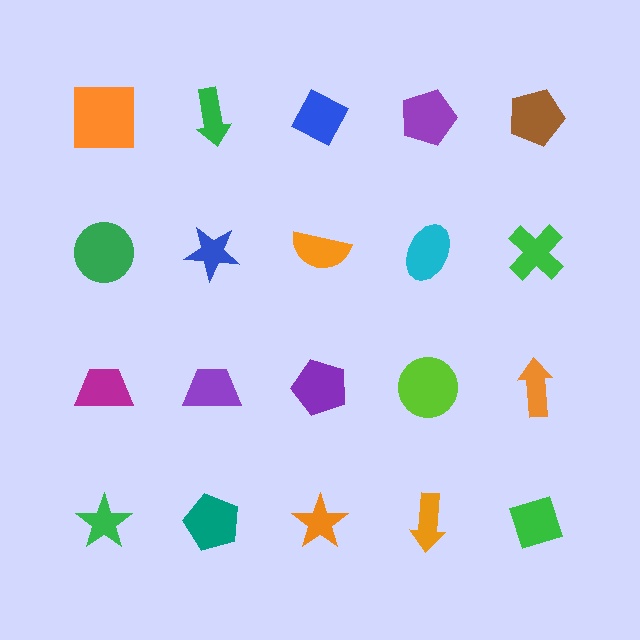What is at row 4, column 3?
An orange star.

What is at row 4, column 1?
A green star.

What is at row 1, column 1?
An orange square.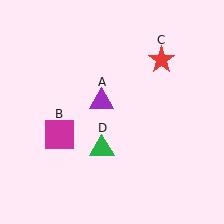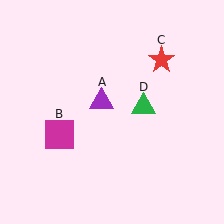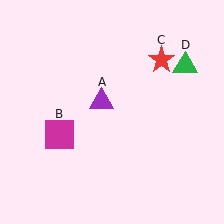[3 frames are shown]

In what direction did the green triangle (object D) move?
The green triangle (object D) moved up and to the right.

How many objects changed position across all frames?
1 object changed position: green triangle (object D).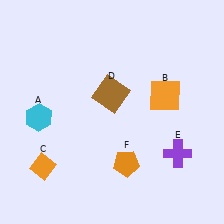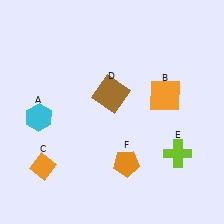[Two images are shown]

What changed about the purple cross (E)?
In Image 1, E is purple. In Image 2, it changed to lime.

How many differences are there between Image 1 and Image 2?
There is 1 difference between the two images.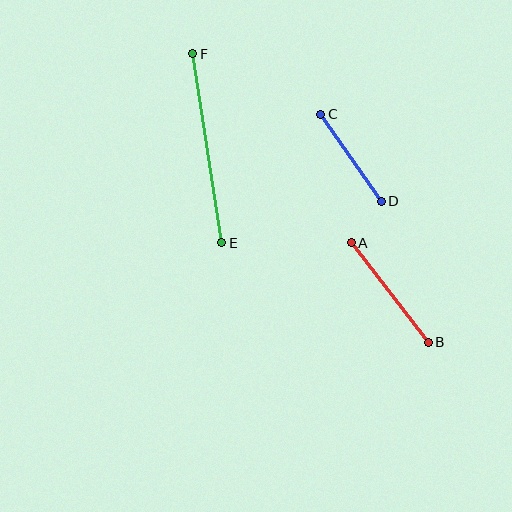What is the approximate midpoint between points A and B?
The midpoint is at approximately (390, 293) pixels.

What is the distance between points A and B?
The distance is approximately 126 pixels.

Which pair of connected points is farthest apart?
Points E and F are farthest apart.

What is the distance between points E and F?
The distance is approximately 191 pixels.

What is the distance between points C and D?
The distance is approximately 106 pixels.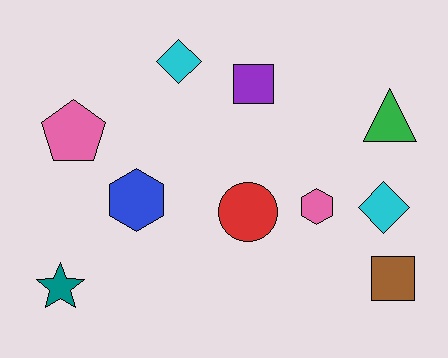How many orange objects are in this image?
There are no orange objects.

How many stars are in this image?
There is 1 star.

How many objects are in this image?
There are 10 objects.